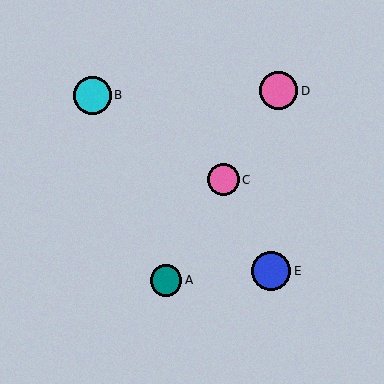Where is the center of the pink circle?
The center of the pink circle is at (279, 91).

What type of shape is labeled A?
Shape A is a teal circle.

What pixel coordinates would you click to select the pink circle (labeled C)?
Click at (223, 180) to select the pink circle C.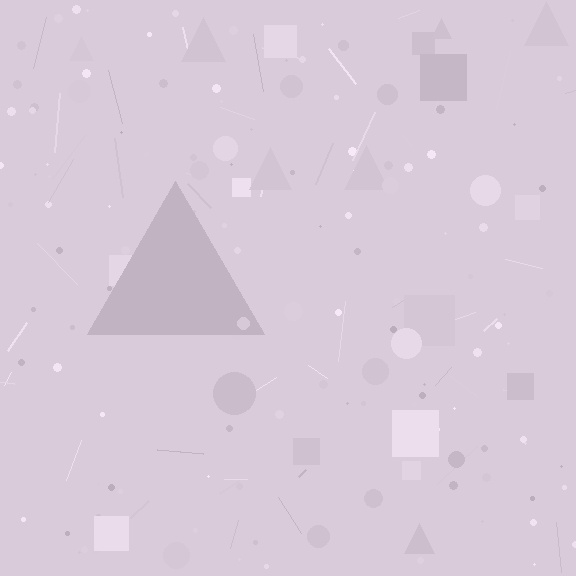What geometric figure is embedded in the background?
A triangle is embedded in the background.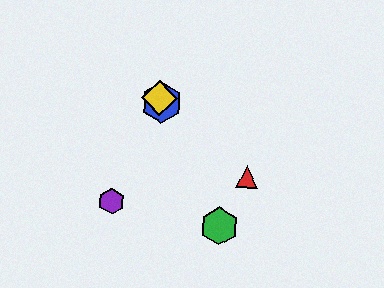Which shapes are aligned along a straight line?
The blue hexagon, the green hexagon, the yellow diamond are aligned along a straight line.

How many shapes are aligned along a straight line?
3 shapes (the blue hexagon, the green hexagon, the yellow diamond) are aligned along a straight line.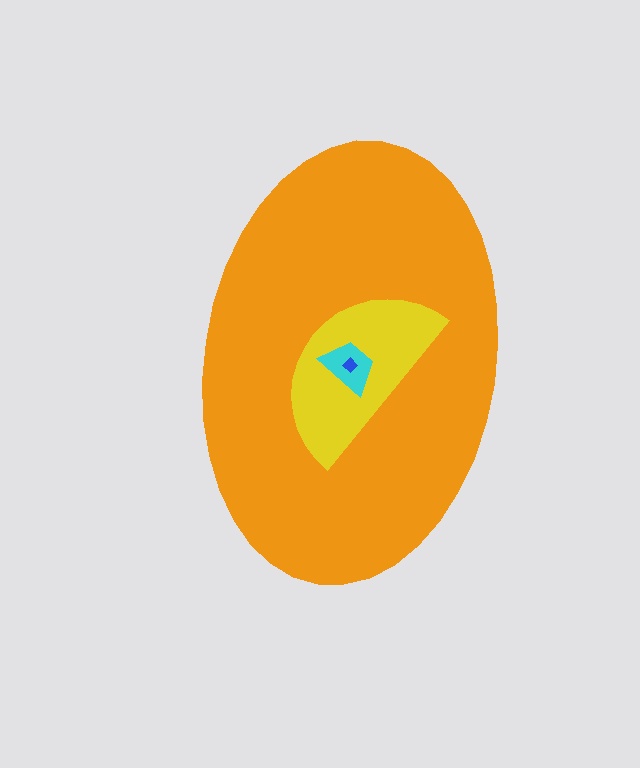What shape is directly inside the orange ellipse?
The yellow semicircle.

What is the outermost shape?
The orange ellipse.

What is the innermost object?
The blue diamond.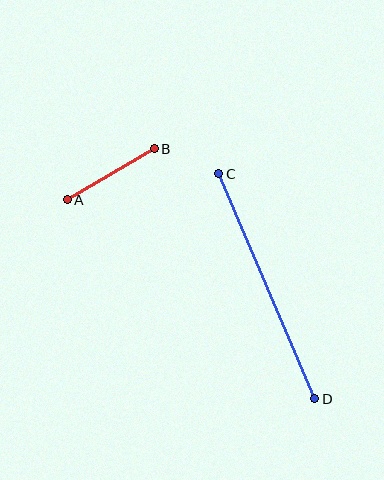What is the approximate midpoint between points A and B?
The midpoint is at approximately (111, 174) pixels.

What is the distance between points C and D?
The distance is approximately 245 pixels.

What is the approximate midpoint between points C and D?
The midpoint is at approximately (267, 286) pixels.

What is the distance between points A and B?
The distance is approximately 101 pixels.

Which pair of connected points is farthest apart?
Points C and D are farthest apart.